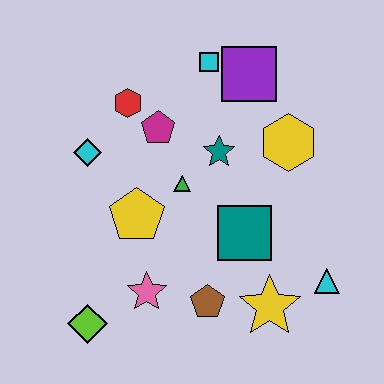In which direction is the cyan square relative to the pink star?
The cyan square is above the pink star.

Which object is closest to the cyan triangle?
The yellow star is closest to the cyan triangle.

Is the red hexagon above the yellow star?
Yes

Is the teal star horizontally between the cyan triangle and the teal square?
No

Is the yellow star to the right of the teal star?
Yes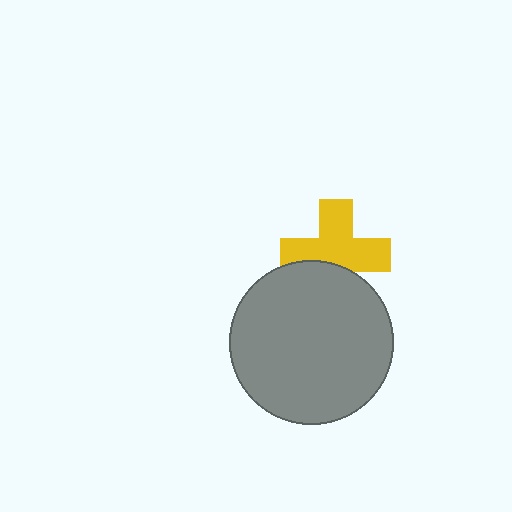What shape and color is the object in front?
The object in front is a gray circle.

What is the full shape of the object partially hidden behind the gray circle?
The partially hidden object is a yellow cross.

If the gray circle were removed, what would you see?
You would see the complete yellow cross.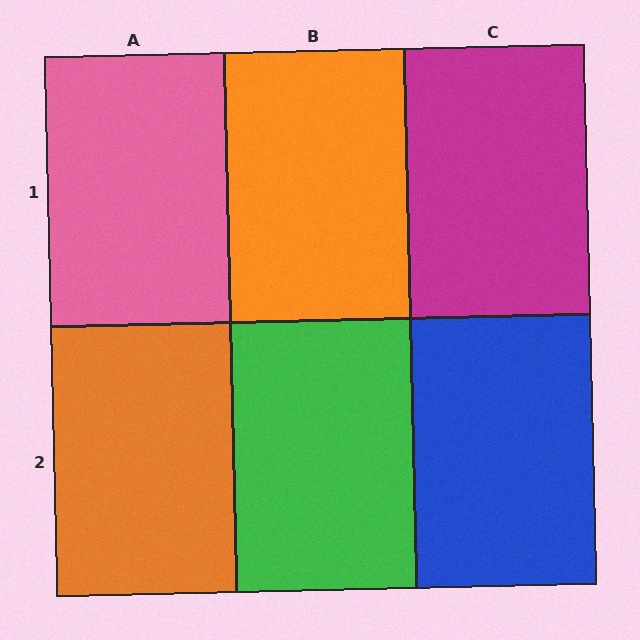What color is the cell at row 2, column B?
Green.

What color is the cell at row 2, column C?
Blue.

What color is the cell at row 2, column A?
Orange.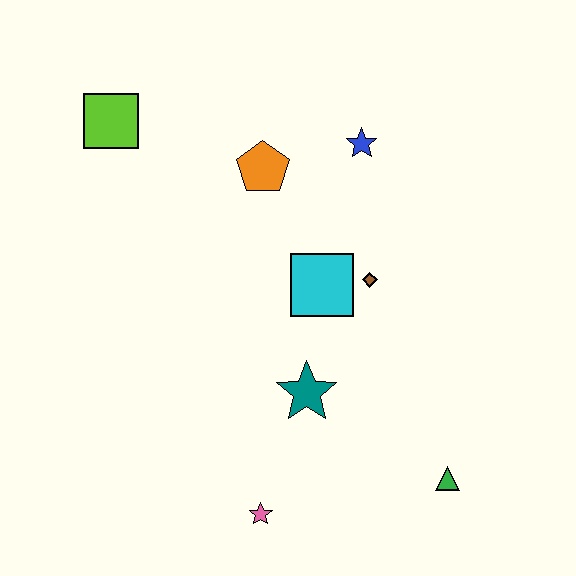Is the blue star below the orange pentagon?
No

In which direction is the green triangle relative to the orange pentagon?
The green triangle is below the orange pentagon.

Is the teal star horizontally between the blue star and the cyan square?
No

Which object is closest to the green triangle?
The teal star is closest to the green triangle.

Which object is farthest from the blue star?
The pink star is farthest from the blue star.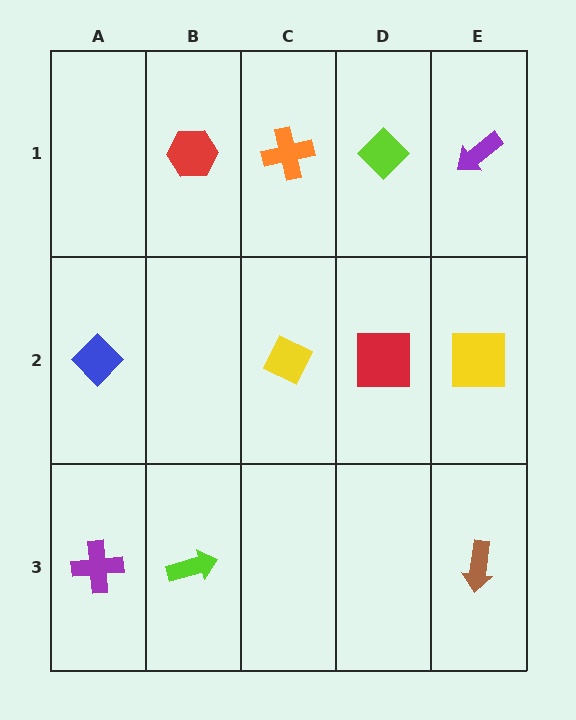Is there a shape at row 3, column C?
No, that cell is empty.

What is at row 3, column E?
A brown arrow.